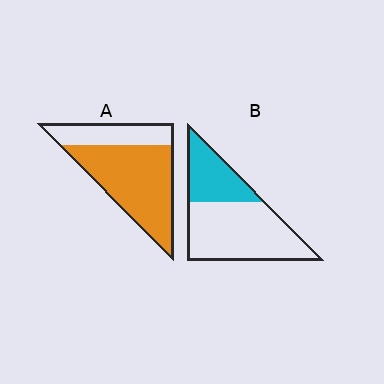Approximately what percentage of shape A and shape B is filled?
A is approximately 70% and B is approximately 35%.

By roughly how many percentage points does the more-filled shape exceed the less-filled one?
By roughly 40 percentage points (A over B).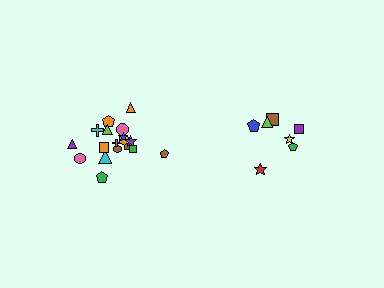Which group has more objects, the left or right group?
The left group.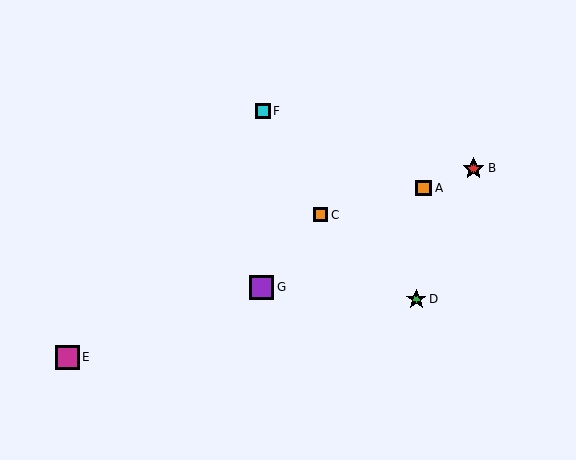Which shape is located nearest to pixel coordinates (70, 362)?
The magenta square (labeled E) at (67, 357) is nearest to that location.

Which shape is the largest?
The purple square (labeled G) is the largest.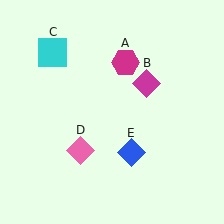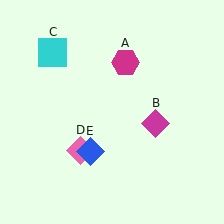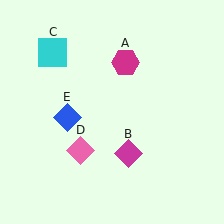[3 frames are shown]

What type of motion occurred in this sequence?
The magenta diamond (object B), blue diamond (object E) rotated clockwise around the center of the scene.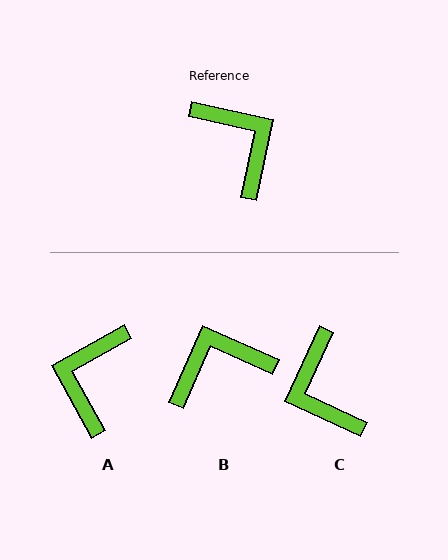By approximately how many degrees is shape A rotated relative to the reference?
Approximately 132 degrees counter-clockwise.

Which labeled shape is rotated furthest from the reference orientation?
C, about 168 degrees away.